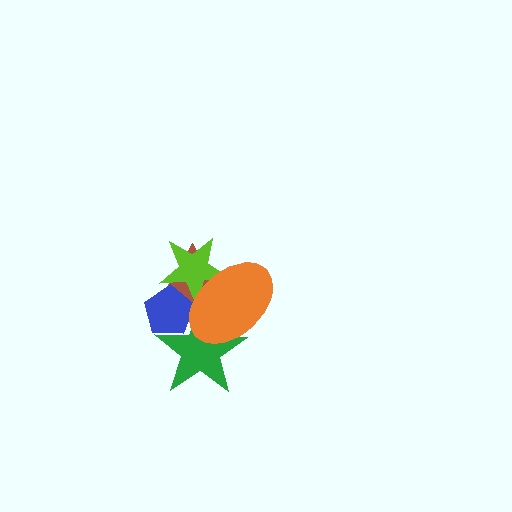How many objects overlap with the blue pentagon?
4 objects overlap with the blue pentagon.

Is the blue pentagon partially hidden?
Yes, it is partially covered by another shape.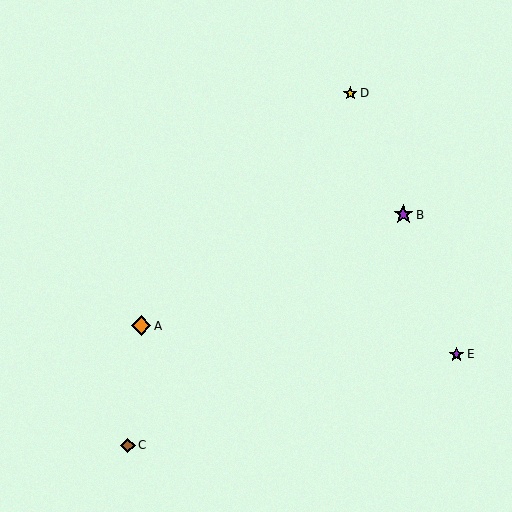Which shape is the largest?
The purple star (labeled B) is the largest.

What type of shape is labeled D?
Shape D is a yellow star.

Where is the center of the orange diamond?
The center of the orange diamond is at (141, 326).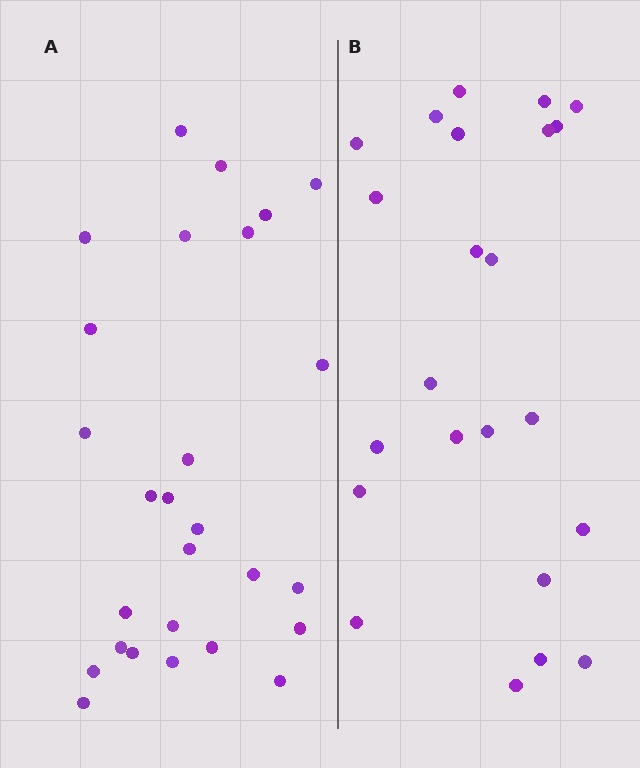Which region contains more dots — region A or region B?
Region A (the left region) has more dots.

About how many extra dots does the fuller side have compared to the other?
Region A has about 4 more dots than region B.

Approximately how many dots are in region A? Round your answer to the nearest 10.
About 30 dots. (The exact count is 27, which rounds to 30.)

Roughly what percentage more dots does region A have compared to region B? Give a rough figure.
About 15% more.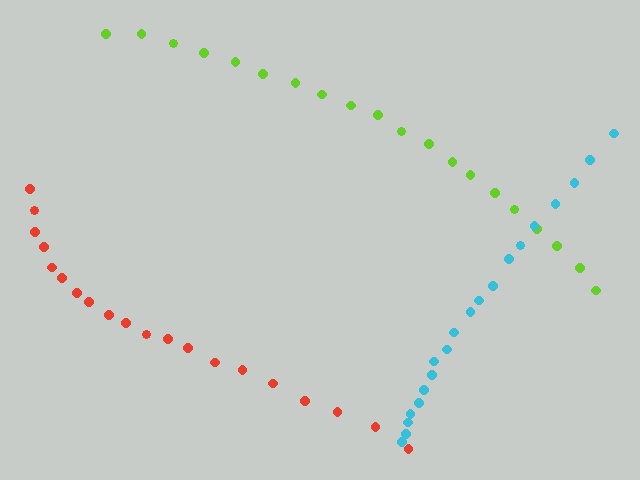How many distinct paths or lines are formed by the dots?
There are 3 distinct paths.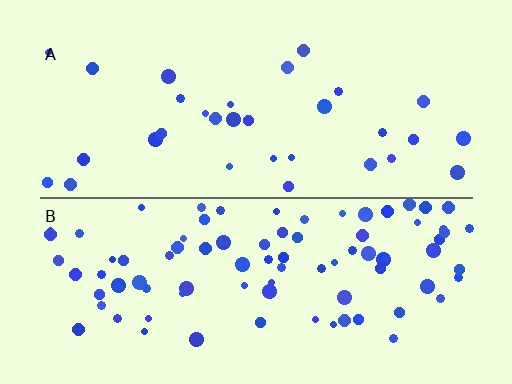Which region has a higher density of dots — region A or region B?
B (the bottom).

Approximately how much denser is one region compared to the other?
Approximately 2.7× — region B over region A.